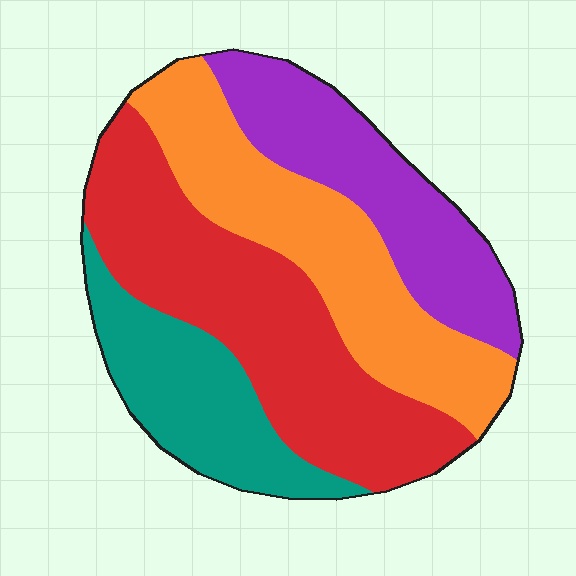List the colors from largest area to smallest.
From largest to smallest: red, orange, purple, teal.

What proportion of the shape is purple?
Purple covers roughly 20% of the shape.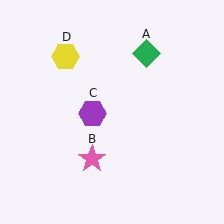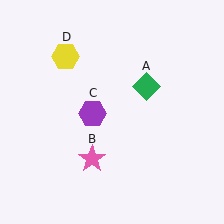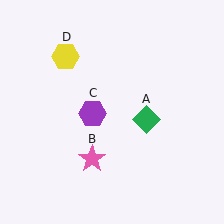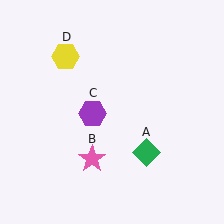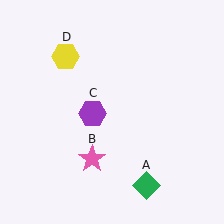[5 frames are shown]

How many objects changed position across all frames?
1 object changed position: green diamond (object A).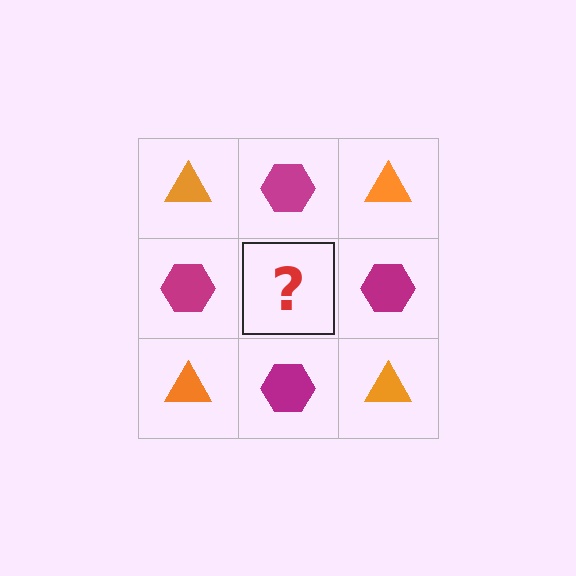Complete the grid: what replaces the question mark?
The question mark should be replaced with an orange triangle.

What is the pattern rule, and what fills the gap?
The rule is that it alternates orange triangle and magenta hexagon in a checkerboard pattern. The gap should be filled with an orange triangle.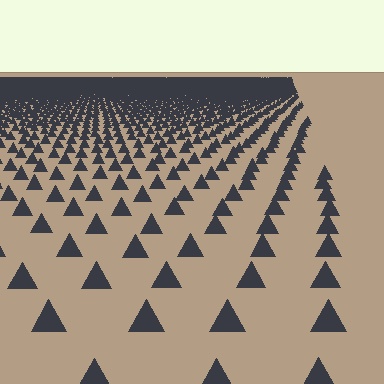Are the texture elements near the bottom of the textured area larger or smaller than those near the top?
Larger. Near the bottom, elements are closer to the viewer and appear at a bigger on-screen size.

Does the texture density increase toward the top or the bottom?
Density increases toward the top.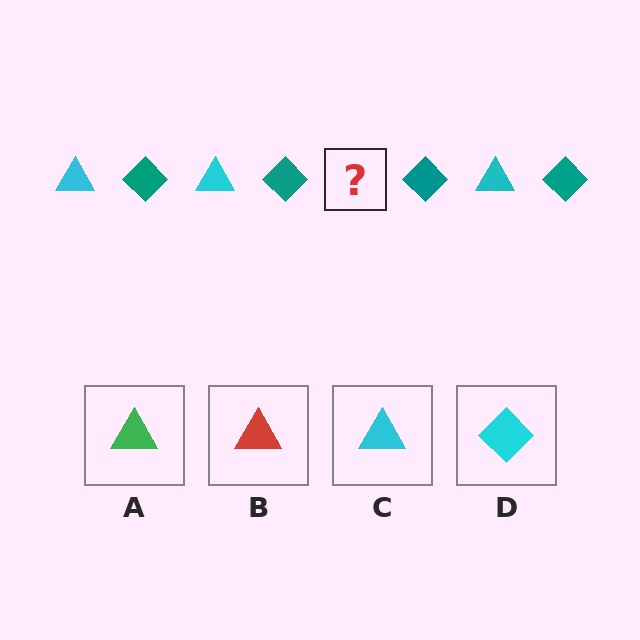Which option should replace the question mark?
Option C.